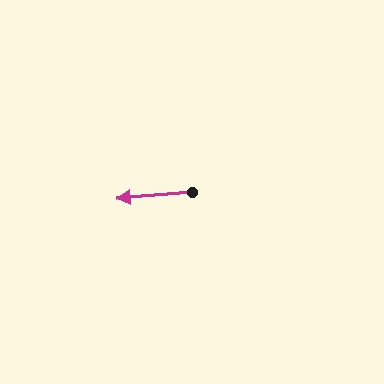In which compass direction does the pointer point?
West.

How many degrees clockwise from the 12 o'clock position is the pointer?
Approximately 265 degrees.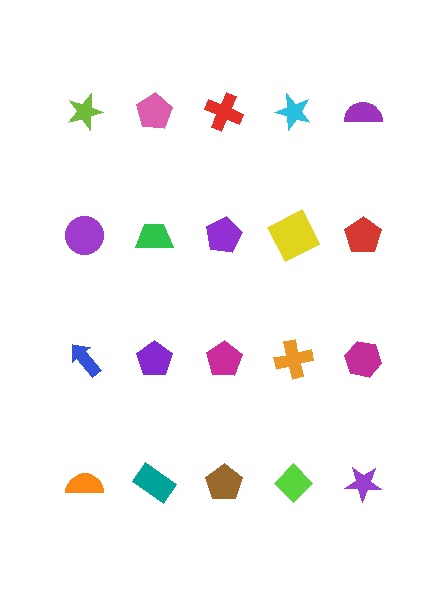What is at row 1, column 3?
A red cross.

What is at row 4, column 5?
A purple star.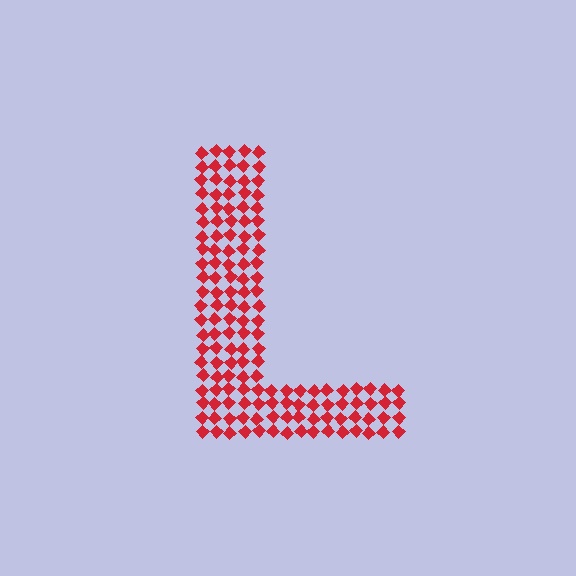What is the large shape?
The large shape is the letter L.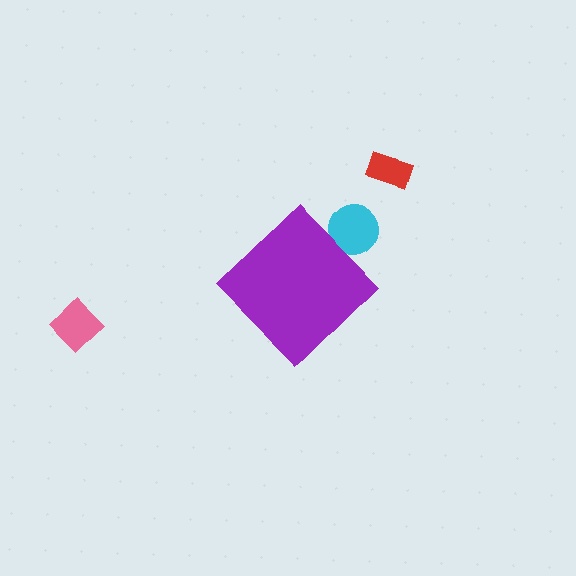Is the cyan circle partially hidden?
Yes, the cyan circle is partially hidden behind the purple diamond.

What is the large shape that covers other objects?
A purple diamond.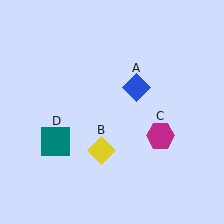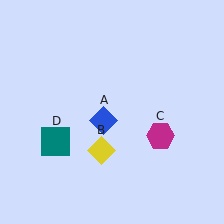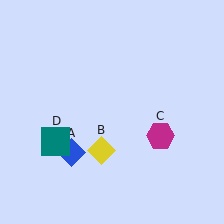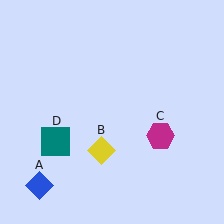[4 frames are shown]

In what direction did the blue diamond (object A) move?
The blue diamond (object A) moved down and to the left.